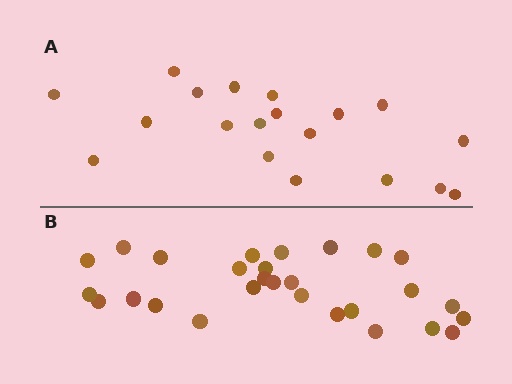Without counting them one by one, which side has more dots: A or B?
Region B (the bottom region) has more dots.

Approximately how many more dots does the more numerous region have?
Region B has roughly 8 or so more dots than region A.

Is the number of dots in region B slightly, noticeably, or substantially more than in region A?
Region B has substantially more. The ratio is roughly 1.5 to 1.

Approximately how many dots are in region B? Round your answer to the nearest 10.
About 30 dots. (The exact count is 28, which rounds to 30.)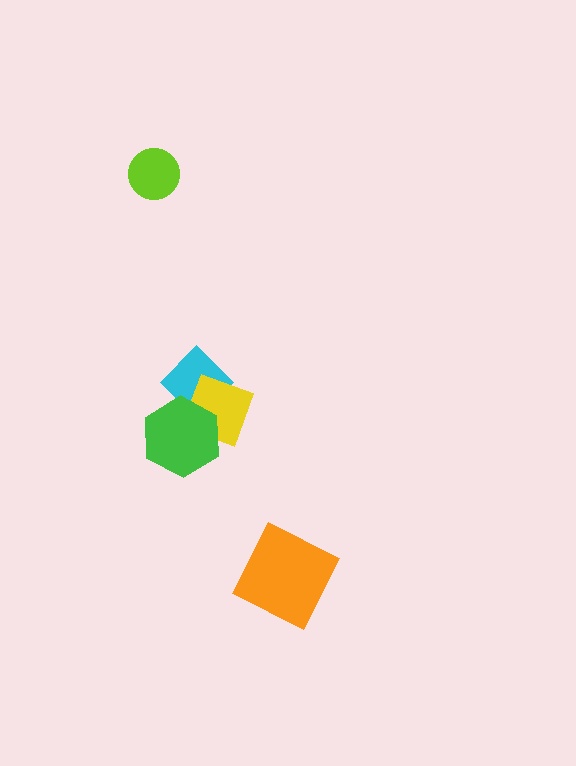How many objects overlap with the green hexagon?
2 objects overlap with the green hexagon.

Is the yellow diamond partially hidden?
Yes, it is partially covered by another shape.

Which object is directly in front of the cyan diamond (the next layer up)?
The yellow diamond is directly in front of the cyan diamond.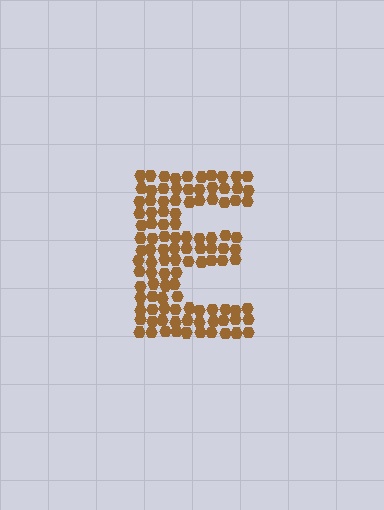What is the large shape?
The large shape is the letter E.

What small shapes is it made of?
It is made of small hexagons.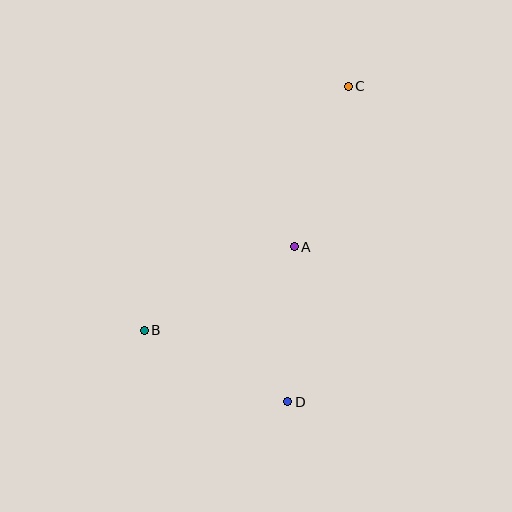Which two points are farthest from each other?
Points C and D are farthest from each other.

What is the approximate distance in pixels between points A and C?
The distance between A and C is approximately 169 pixels.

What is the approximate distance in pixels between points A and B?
The distance between A and B is approximately 172 pixels.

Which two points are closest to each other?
Points A and D are closest to each other.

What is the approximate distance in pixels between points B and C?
The distance between B and C is approximately 318 pixels.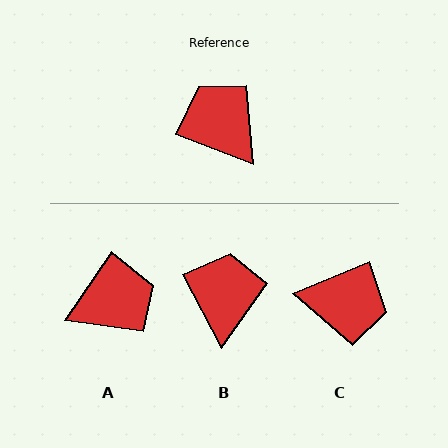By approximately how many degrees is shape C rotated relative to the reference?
Approximately 136 degrees clockwise.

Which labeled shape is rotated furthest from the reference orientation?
C, about 136 degrees away.